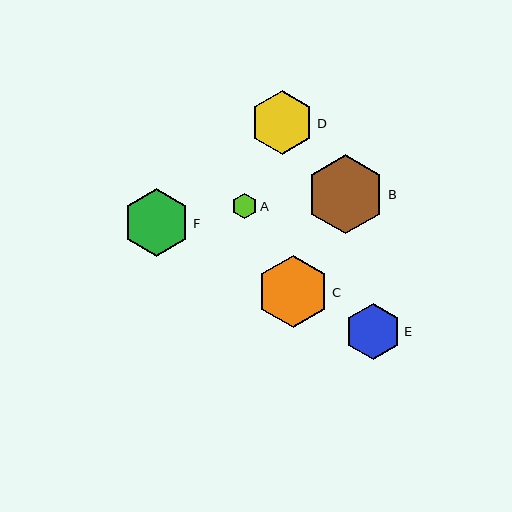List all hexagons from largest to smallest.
From largest to smallest: B, C, F, D, E, A.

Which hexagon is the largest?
Hexagon B is the largest with a size of approximately 79 pixels.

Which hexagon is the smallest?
Hexagon A is the smallest with a size of approximately 25 pixels.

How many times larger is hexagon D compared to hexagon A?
Hexagon D is approximately 2.5 times the size of hexagon A.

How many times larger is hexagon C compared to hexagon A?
Hexagon C is approximately 2.9 times the size of hexagon A.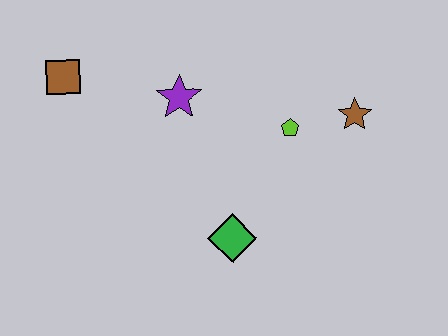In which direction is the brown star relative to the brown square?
The brown star is to the right of the brown square.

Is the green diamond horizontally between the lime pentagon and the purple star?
Yes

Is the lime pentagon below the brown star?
Yes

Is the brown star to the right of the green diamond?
Yes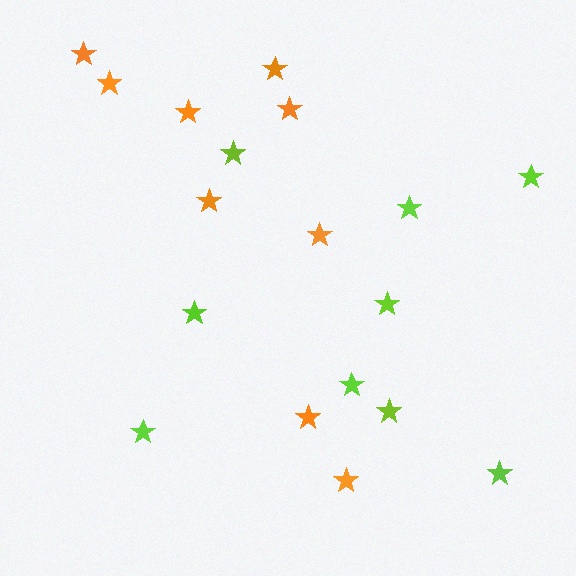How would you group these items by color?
There are 2 groups: one group of lime stars (9) and one group of orange stars (9).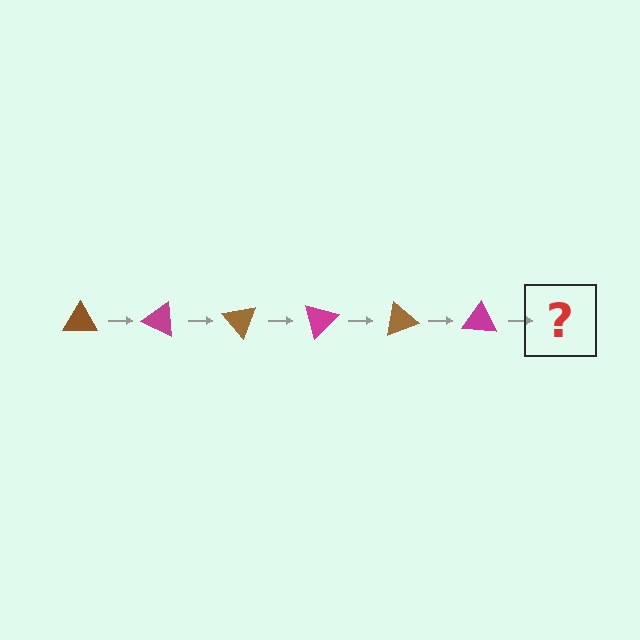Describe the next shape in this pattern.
It should be a brown triangle, rotated 150 degrees from the start.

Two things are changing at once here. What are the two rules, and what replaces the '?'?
The two rules are that it rotates 25 degrees each step and the color cycles through brown and magenta. The '?' should be a brown triangle, rotated 150 degrees from the start.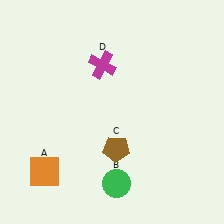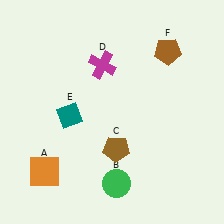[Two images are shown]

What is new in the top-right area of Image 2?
A brown pentagon (F) was added in the top-right area of Image 2.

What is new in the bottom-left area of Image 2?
A teal diamond (E) was added in the bottom-left area of Image 2.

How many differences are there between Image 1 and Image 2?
There are 2 differences between the two images.